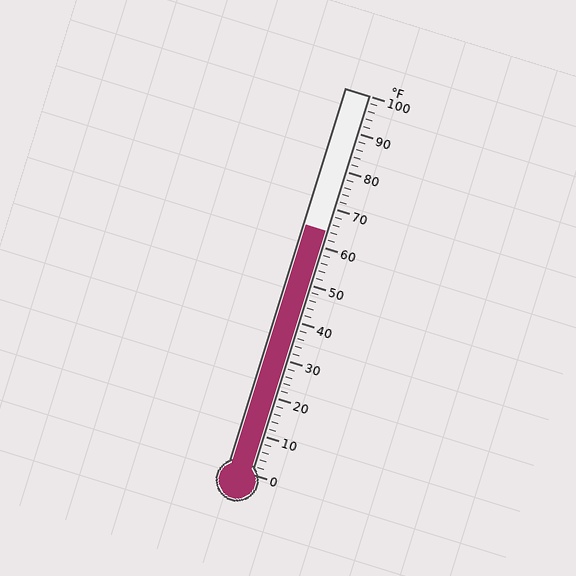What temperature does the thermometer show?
The thermometer shows approximately 64°F.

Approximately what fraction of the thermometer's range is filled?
The thermometer is filled to approximately 65% of its range.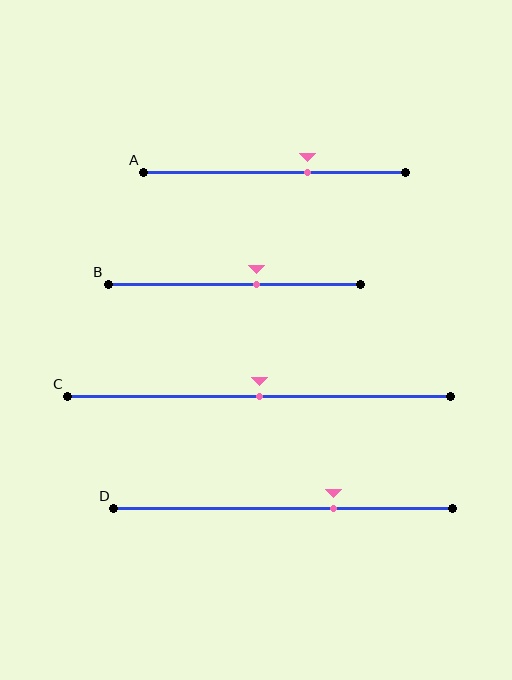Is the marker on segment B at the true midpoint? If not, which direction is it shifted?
No, the marker on segment B is shifted to the right by about 9% of the segment length.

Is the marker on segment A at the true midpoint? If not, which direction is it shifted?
No, the marker on segment A is shifted to the right by about 12% of the segment length.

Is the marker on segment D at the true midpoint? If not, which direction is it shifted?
No, the marker on segment D is shifted to the right by about 15% of the segment length.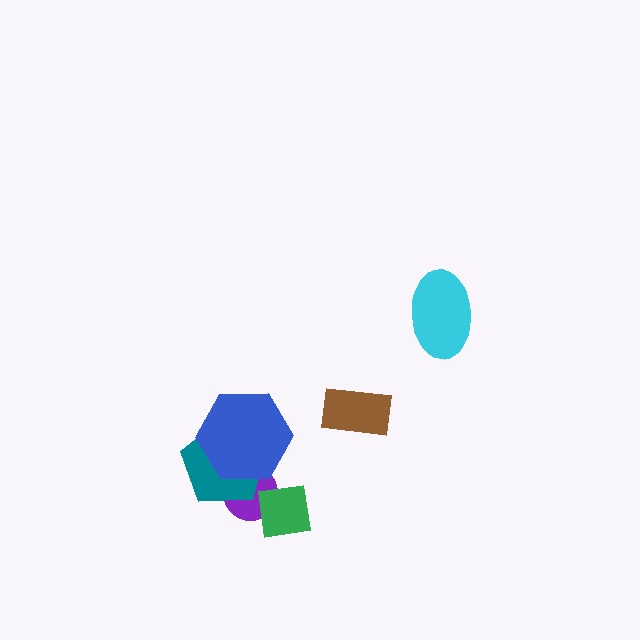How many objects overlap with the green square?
1 object overlaps with the green square.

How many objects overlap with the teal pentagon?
2 objects overlap with the teal pentagon.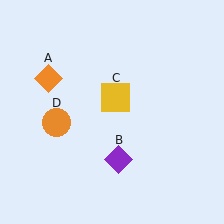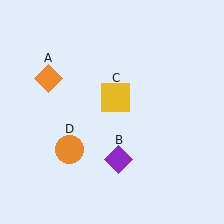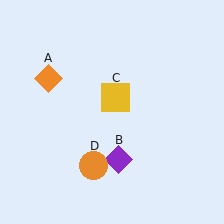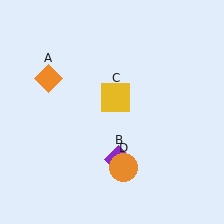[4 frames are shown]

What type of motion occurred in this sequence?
The orange circle (object D) rotated counterclockwise around the center of the scene.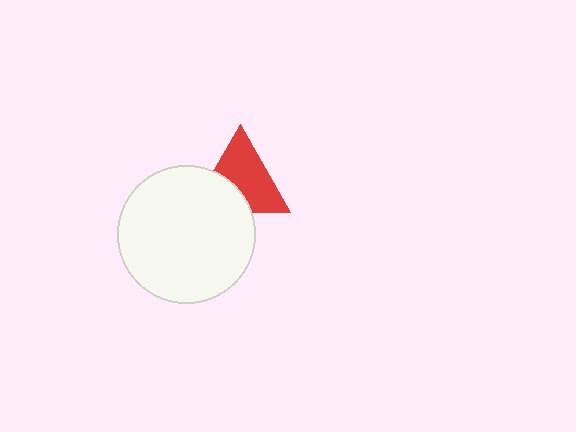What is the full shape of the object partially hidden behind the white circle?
The partially hidden object is a red triangle.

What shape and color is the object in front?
The object in front is a white circle.